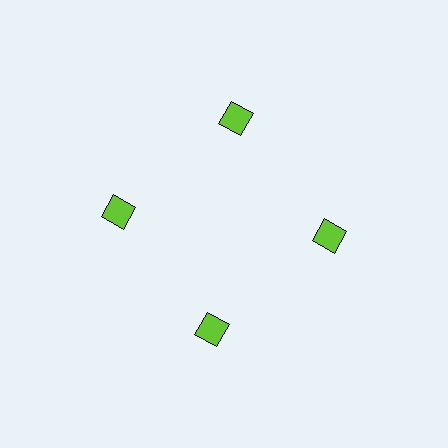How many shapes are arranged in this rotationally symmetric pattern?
There are 4 shapes, arranged in 4 groups of 1.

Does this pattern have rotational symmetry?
Yes, this pattern has 4-fold rotational symmetry. It looks the same after rotating 90 degrees around the center.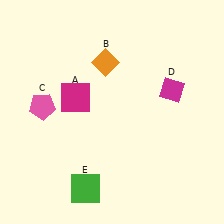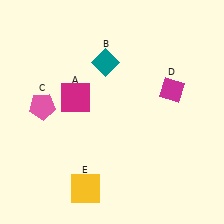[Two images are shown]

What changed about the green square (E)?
In Image 1, E is green. In Image 2, it changed to yellow.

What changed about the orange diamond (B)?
In Image 1, B is orange. In Image 2, it changed to teal.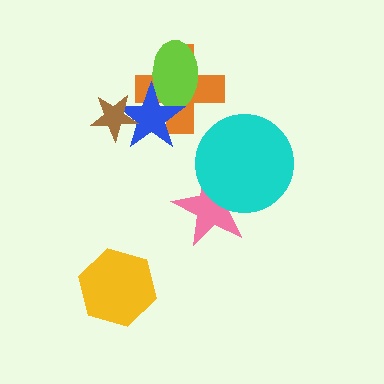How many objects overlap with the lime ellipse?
2 objects overlap with the lime ellipse.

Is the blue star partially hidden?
Yes, it is partially covered by another shape.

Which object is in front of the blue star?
The brown star is in front of the blue star.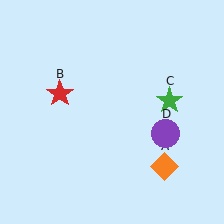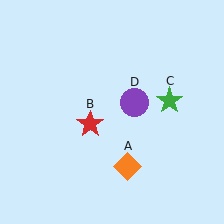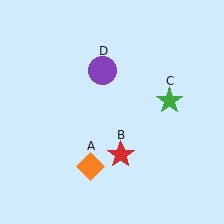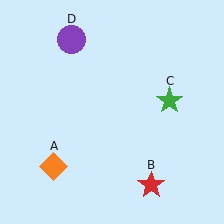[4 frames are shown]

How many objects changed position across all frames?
3 objects changed position: orange diamond (object A), red star (object B), purple circle (object D).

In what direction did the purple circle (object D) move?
The purple circle (object D) moved up and to the left.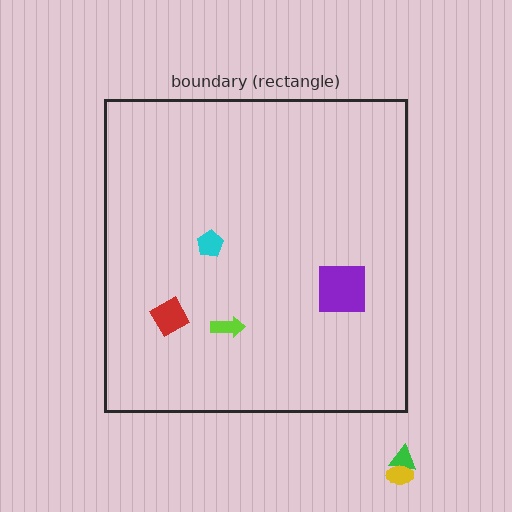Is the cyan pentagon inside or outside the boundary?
Inside.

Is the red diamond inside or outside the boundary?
Inside.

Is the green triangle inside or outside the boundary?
Outside.